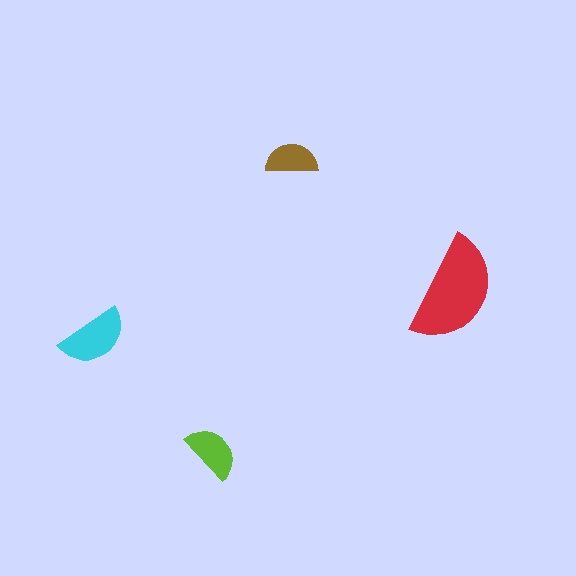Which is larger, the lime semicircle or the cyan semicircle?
The cyan one.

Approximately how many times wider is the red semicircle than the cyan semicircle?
About 1.5 times wider.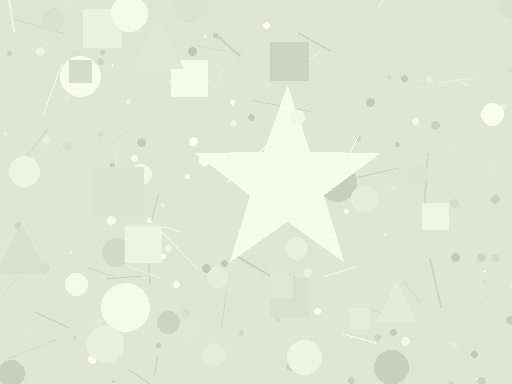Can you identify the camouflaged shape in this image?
The camouflaged shape is a star.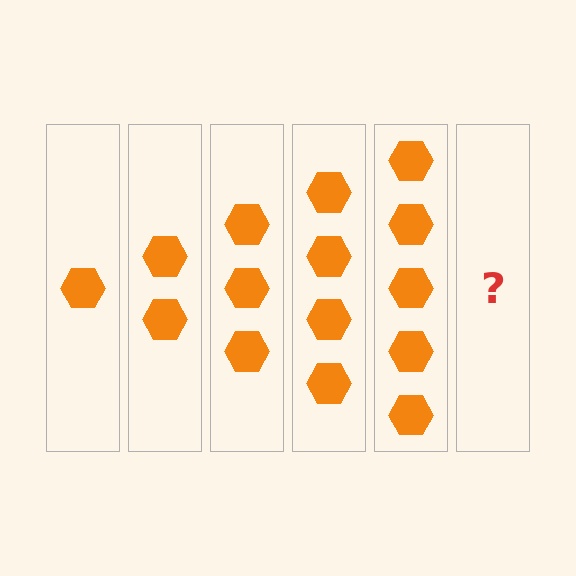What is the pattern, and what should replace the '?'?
The pattern is that each step adds one more hexagon. The '?' should be 6 hexagons.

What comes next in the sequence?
The next element should be 6 hexagons.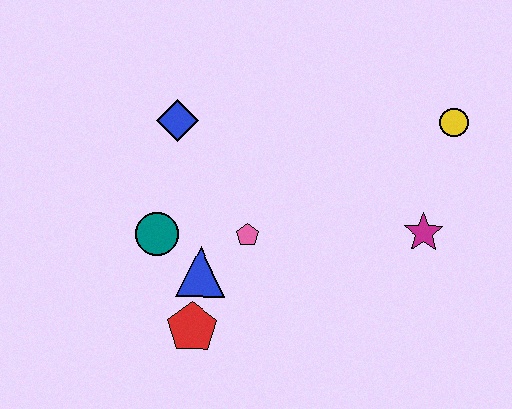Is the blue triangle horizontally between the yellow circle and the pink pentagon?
No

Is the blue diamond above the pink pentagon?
Yes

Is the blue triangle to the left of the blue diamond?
No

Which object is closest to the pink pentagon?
The blue triangle is closest to the pink pentagon.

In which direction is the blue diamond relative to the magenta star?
The blue diamond is to the left of the magenta star.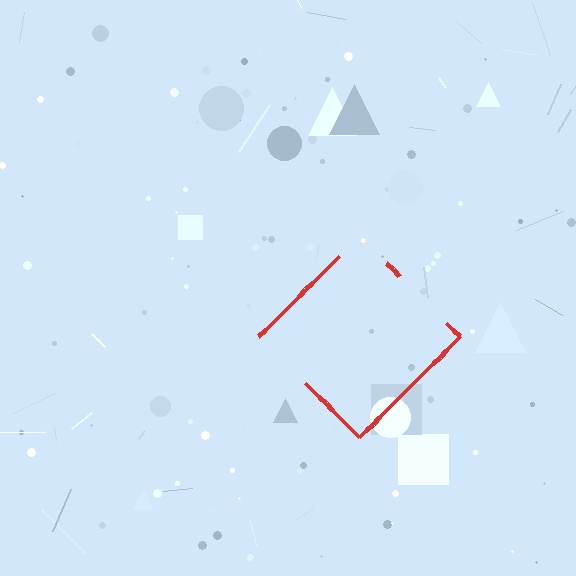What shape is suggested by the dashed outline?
The dashed outline suggests a diamond.